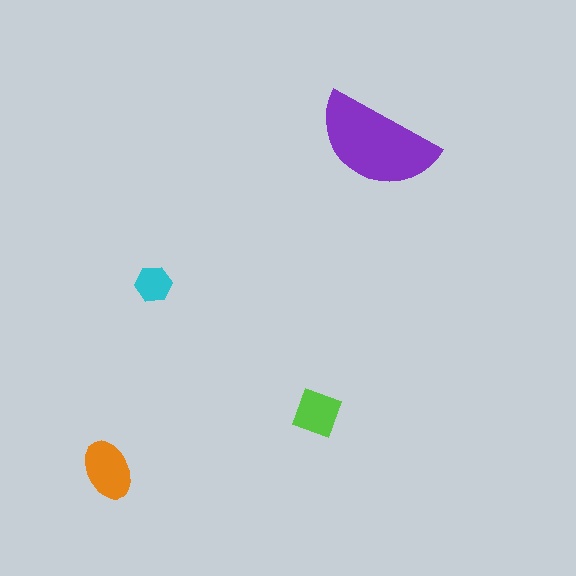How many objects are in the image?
There are 4 objects in the image.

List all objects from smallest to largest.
The cyan hexagon, the lime diamond, the orange ellipse, the purple semicircle.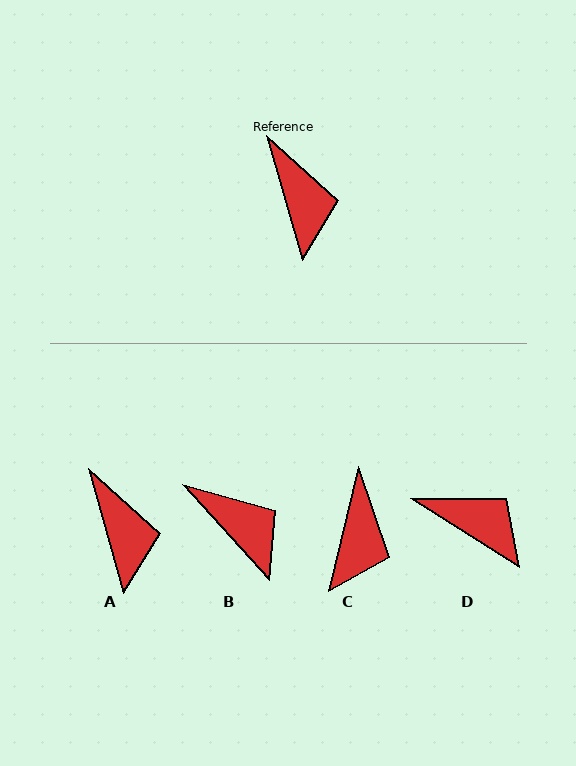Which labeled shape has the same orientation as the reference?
A.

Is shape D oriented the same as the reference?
No, it is off by about 42 degrees.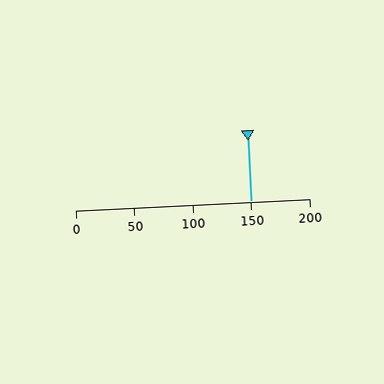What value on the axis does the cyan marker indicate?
The marker indicates approximately 150.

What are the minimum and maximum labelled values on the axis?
The axis runs from 0 to 200.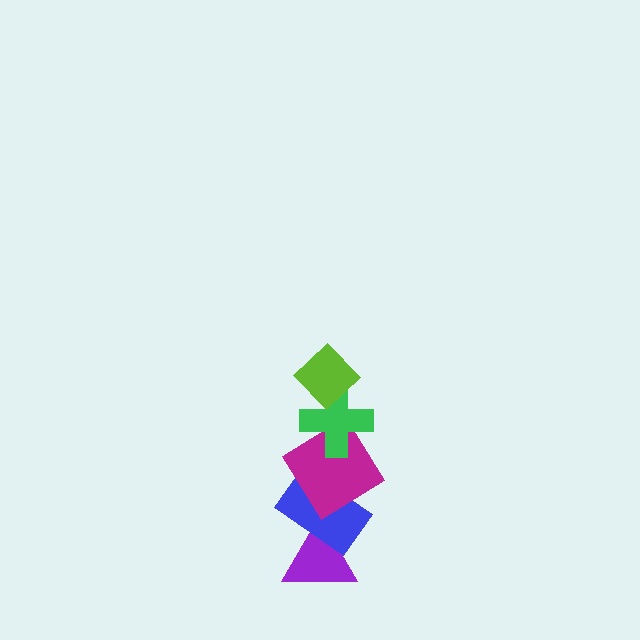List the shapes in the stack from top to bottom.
From top to bottom: the lime diamond, the green cross, the magenta diamond, the blue rectangle, the purple triangle.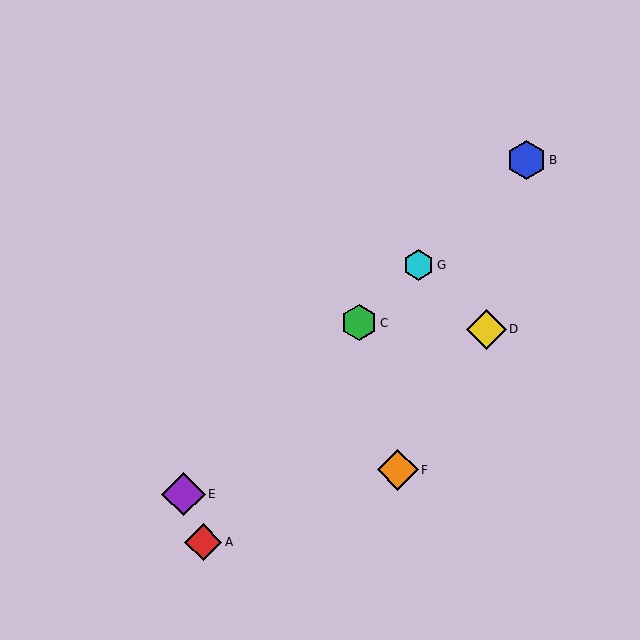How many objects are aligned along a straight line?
4 objects (B, C, E, G) are aligned along a straight line.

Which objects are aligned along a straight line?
Objects B, C, E, G are aligned along a straight line.